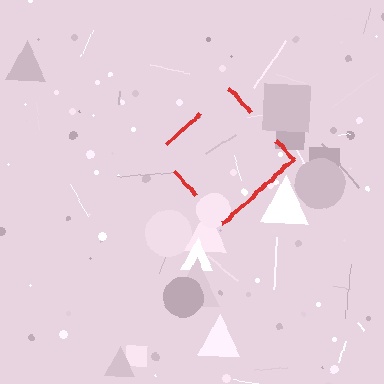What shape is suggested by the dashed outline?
The dashed outline suggests a diamond.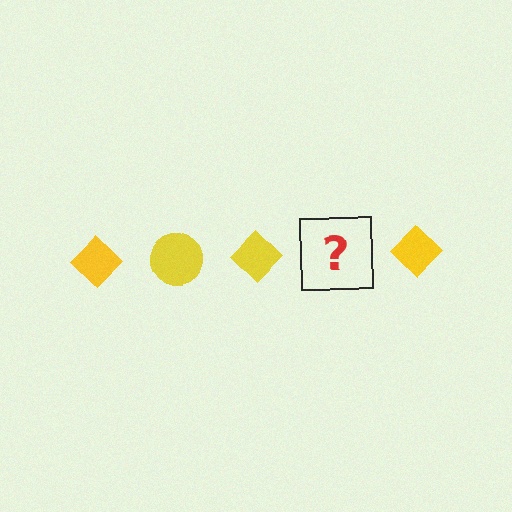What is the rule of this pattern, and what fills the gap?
The rule is that the pattern cycles through diamond, circle shapes in yellow. The gap should be filled with a yellow circle.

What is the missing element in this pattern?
The missing element is a yellow circle.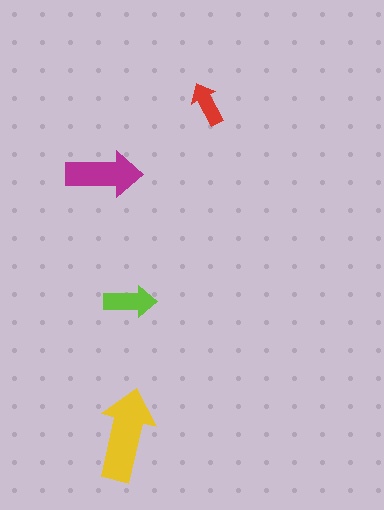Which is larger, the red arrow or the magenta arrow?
The magenta one.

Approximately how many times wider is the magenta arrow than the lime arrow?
About 1.5 times wider.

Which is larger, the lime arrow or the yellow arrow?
The yellow one.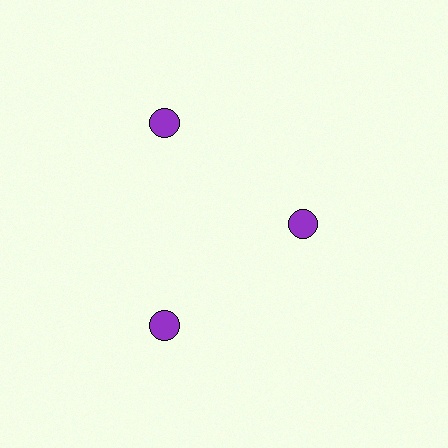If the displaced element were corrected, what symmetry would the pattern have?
It would have 3-fold rotational symmetry — the pattern would map onto itself every 120 degrees.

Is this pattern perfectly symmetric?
No. The 3 purple circles are arranged in a ring, but one element near the 3 o'clock position is pulled inward toward the center, breaking the 3-fold rotational symmetry.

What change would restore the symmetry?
The symmetry would be restored by moving it outward, back onto the ring so that all 3 circles sit at equal angles and equal distance from the center.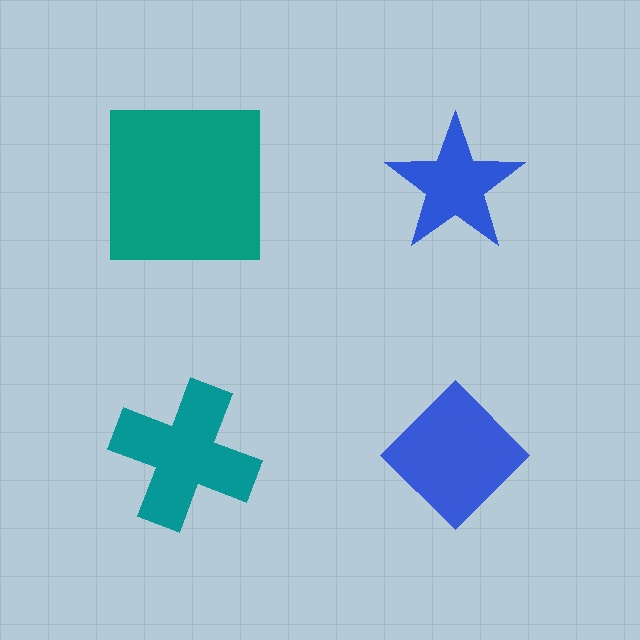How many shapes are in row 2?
2 shapes.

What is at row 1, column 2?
A blue star.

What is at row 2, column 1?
A teal cross.